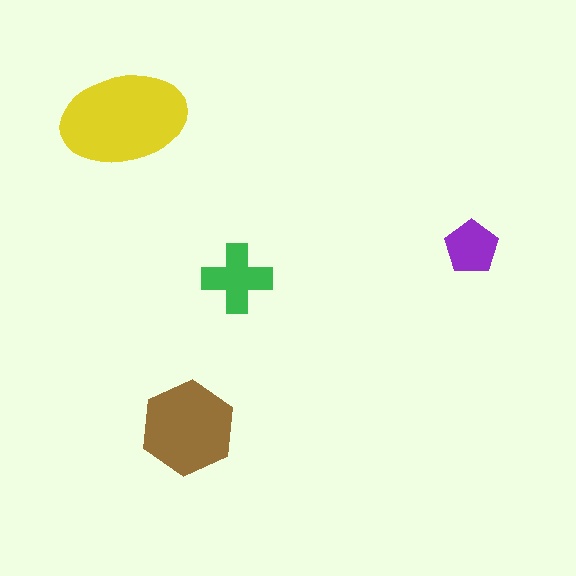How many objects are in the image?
There are 4 objects in the image.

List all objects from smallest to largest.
The purple pentagon, the green cross, the brown hexagon, the yellow ellipse.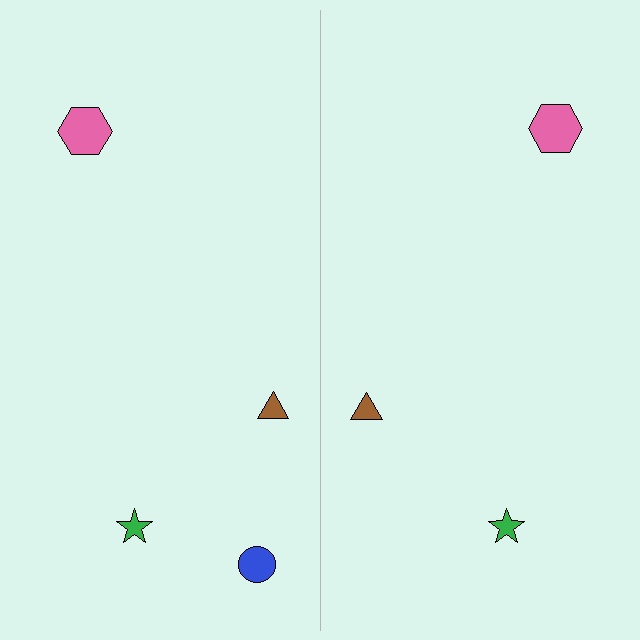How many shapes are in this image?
There are 7 shapes in this image.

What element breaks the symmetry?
A blue circle is missing from the right side.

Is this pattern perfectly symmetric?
No, the pattern is not perfectly symmetric. A blue circle is missing from the right side.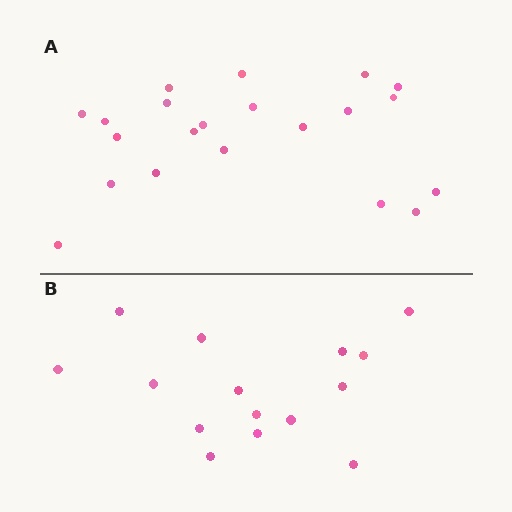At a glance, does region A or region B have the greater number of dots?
Region A (the top region) has more dots.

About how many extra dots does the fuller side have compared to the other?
Region A has about 6 more dots than region B.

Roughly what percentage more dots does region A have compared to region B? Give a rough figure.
About 40% more.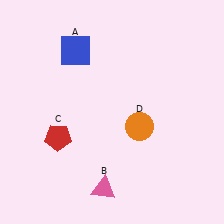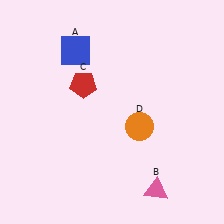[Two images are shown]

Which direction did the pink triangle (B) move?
The pink triangle (B) moved right.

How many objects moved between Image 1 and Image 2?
2 objects moved between the two images.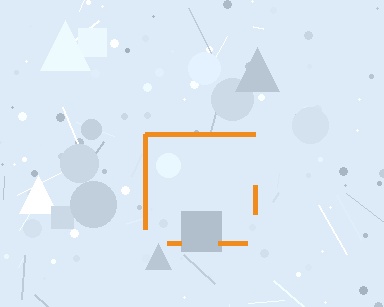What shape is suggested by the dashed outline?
The dashed outline suggests a square.